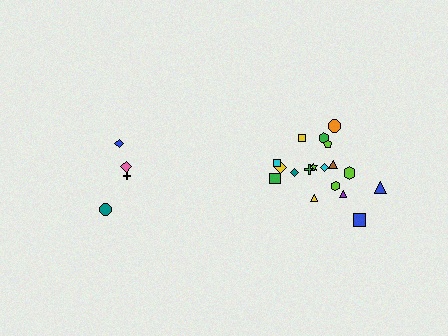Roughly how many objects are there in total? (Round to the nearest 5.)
Roughly 20 objects in total.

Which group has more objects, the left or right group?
The right group.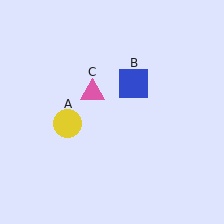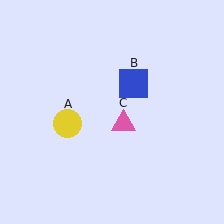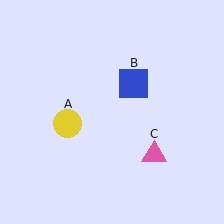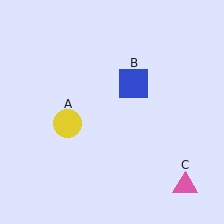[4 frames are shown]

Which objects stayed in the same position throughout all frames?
Yellow circle (object A) and blue square (object B) remained stationary.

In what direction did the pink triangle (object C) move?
The pink triangle (object C) moved down and to the right.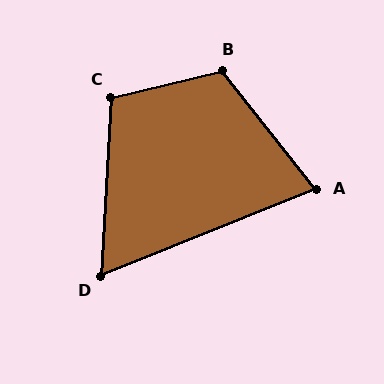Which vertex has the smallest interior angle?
D, at approximately 65 degrees.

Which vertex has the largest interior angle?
B, at approximately 115 degrees.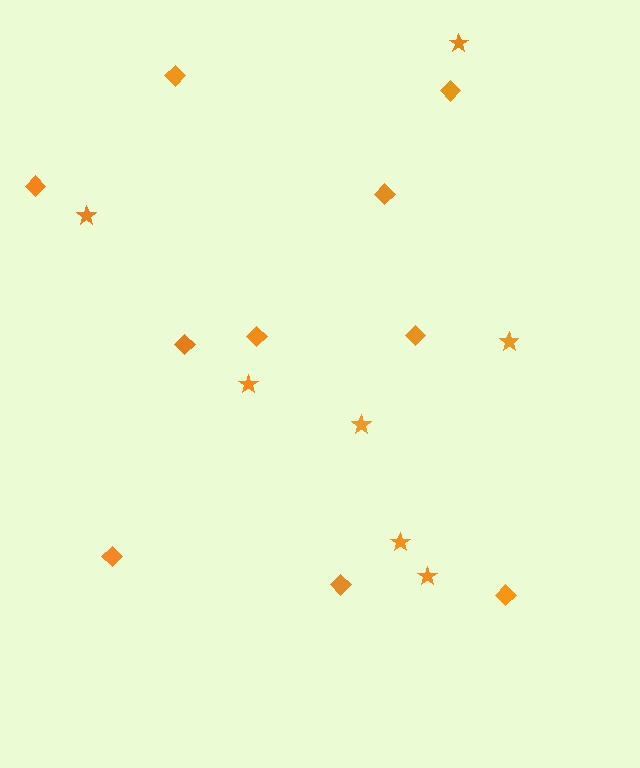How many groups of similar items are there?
There are 2 groups: one group of stars (7) and one group of diamonds (10).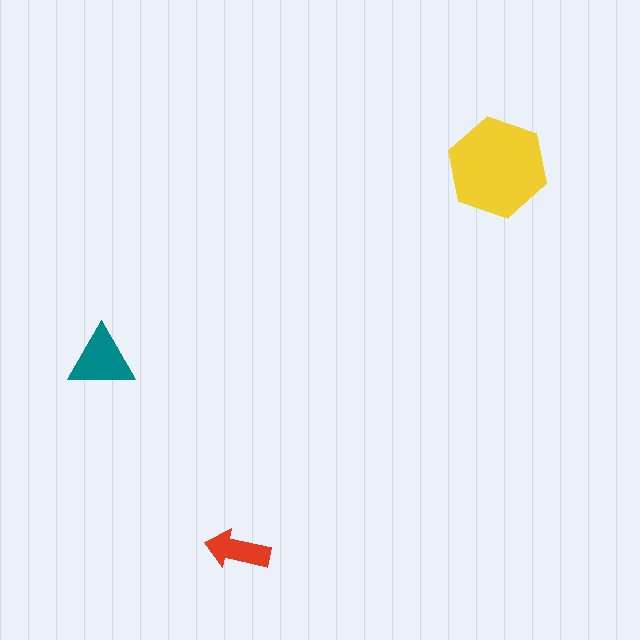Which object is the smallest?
The red arrow.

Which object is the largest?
The yellow hexagon.